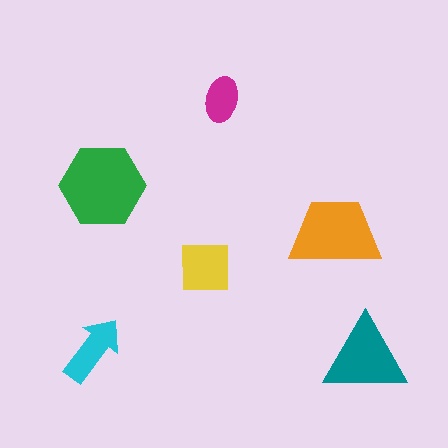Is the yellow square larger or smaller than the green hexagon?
Smaller.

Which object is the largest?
The green hexagon.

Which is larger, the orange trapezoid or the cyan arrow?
The orange trapezoid.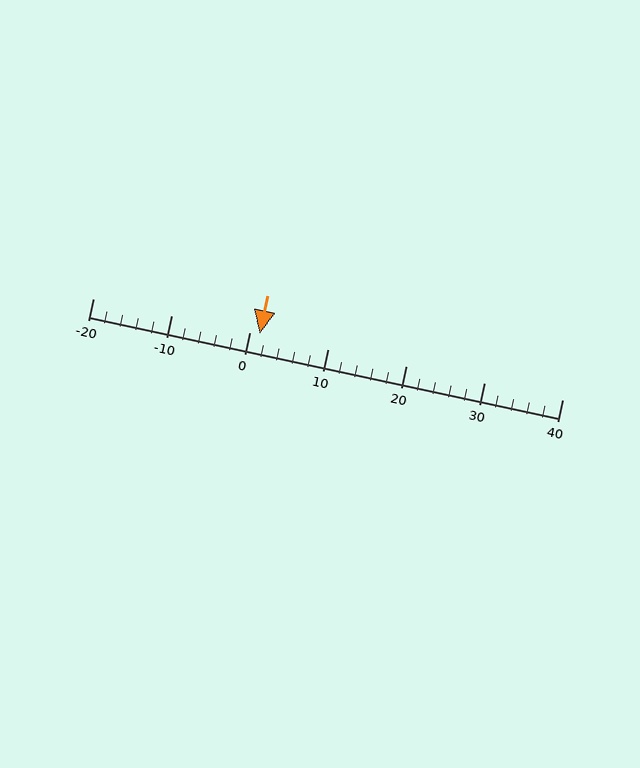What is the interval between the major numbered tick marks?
The major tick marks are spaced 10 units apart.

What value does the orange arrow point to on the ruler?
The orange arrow points to approximately 1.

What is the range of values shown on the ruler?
The ruler shows values from -20 to 40.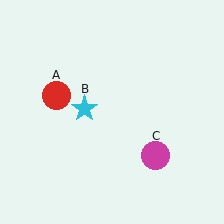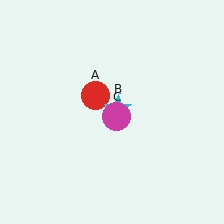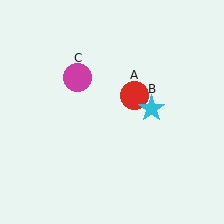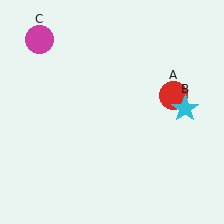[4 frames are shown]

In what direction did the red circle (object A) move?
The red circle (object A) moved right.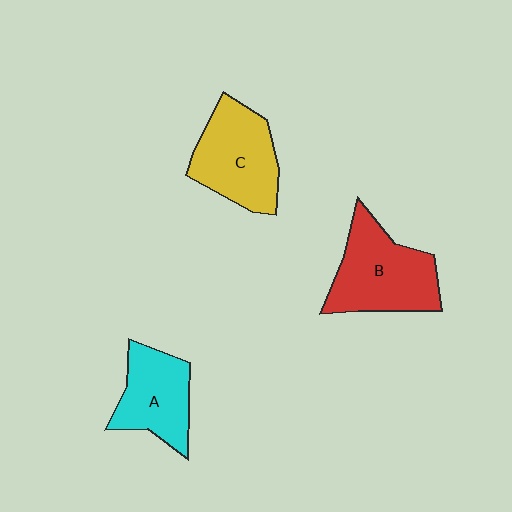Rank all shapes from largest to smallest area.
From largest to smallest: B (red), C (yellow), A (cyan).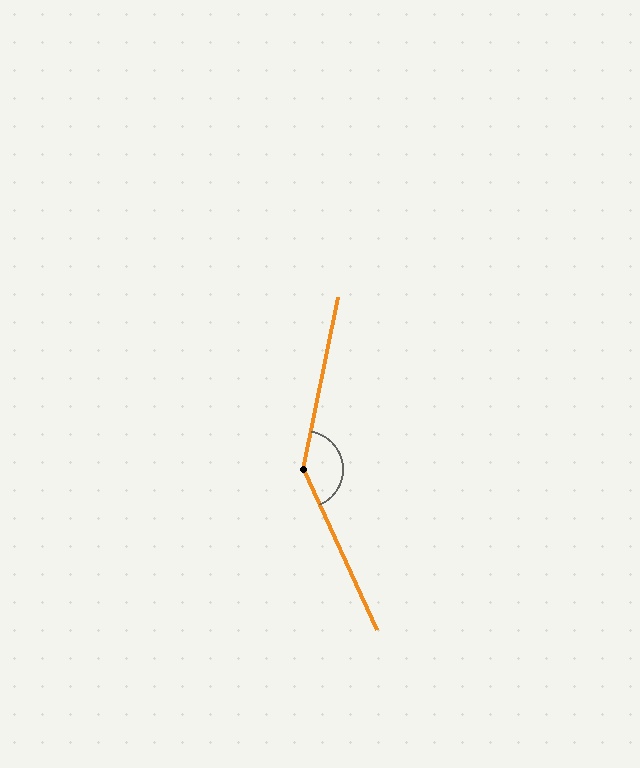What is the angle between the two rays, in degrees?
Approximately 144 degrees.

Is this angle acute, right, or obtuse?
It is obtuse.